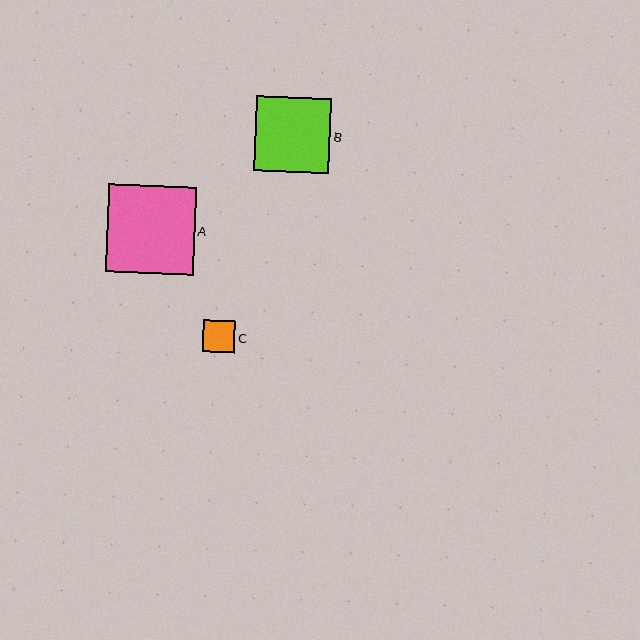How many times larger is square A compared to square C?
Square A is approximately 2.7 times the size of square C.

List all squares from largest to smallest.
From largest to smallest: A, B, C.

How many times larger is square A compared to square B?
Square A is approximately 1.2 times the size of square B.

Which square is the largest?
Square A is the largest with a size of approximately 88 pixels.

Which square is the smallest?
Square C is the smallest with a size of approximately 32 pixels.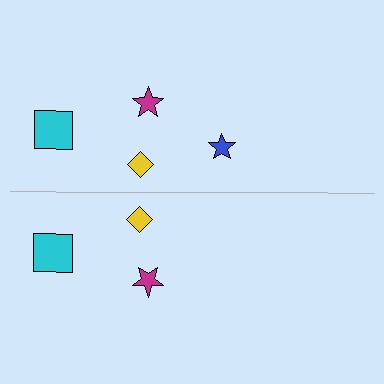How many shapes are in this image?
There are 7 shapes in this image.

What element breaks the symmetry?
A blue star is missing from the bottom side.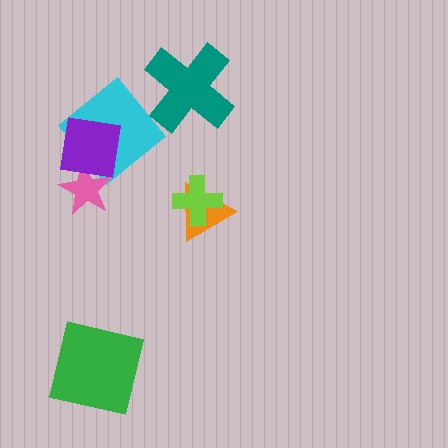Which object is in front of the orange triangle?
The lime cross is in front of the orange triangle.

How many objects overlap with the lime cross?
1 object overlaps with the lime cross.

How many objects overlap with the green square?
0 objects overlap with the green square.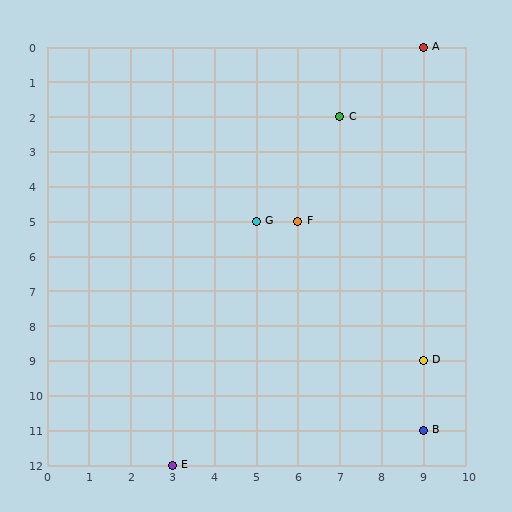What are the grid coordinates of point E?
Point E is at grid coordinates (3, 12).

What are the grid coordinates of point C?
Point C is at grid coordinates (7, 2).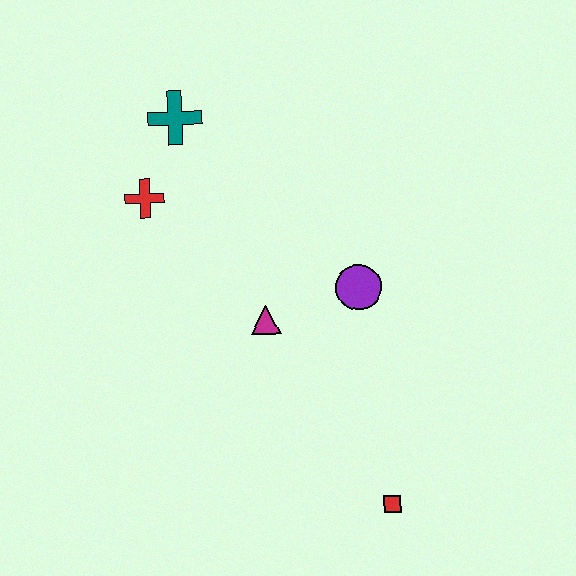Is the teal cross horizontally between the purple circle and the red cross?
Yes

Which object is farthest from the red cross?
The red square is farthest from the red cross.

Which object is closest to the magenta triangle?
The purple circle is closest to the magenta triangle.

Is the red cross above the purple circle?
Yes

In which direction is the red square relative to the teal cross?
The red square is below the teal cross.